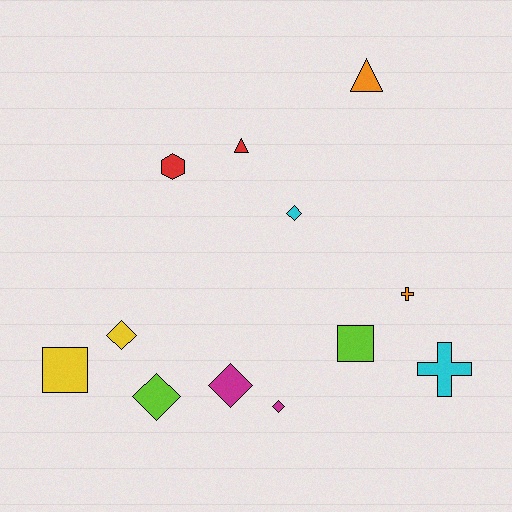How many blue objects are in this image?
There are no blue objects.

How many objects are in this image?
There are 12 objects.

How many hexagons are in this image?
There is 1 hexagon.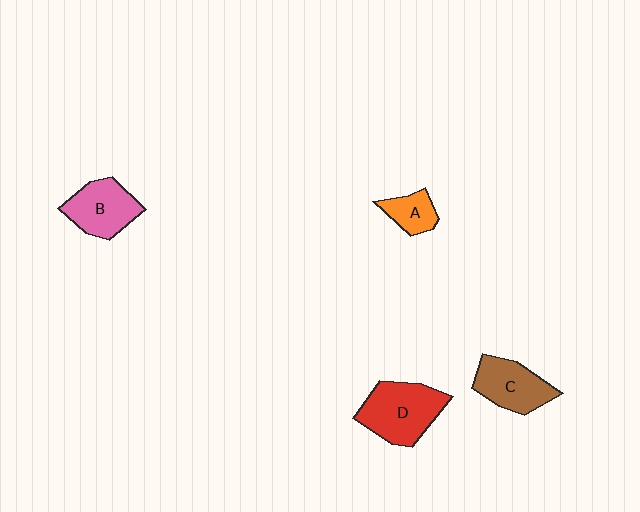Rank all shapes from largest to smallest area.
From largest to smallest: D (red), B (pink), C (brown), A (orange).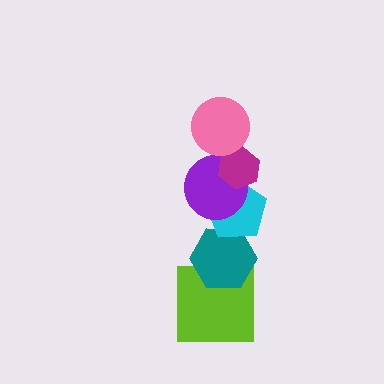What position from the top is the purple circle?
The purple circle is 3rd from the top.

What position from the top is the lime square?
The lime square is 6th from the top.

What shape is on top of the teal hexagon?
The cyan pentagon is on top of the teal hexagon.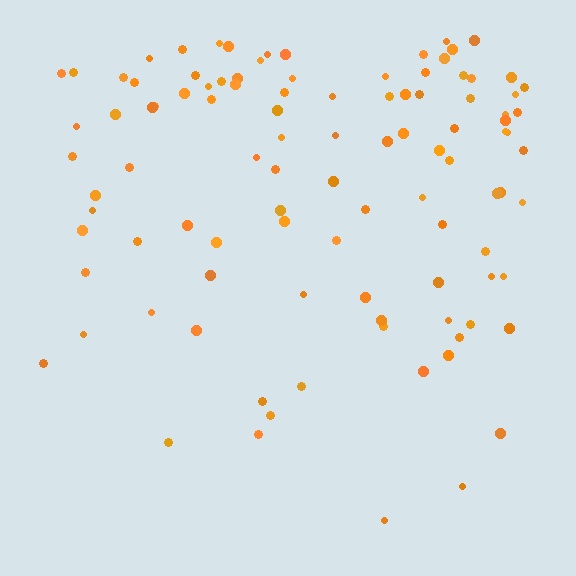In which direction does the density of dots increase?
From bottom to top, with the top side densest.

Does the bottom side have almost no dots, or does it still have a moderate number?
Still a moderate number, just noticeably fewer than the top.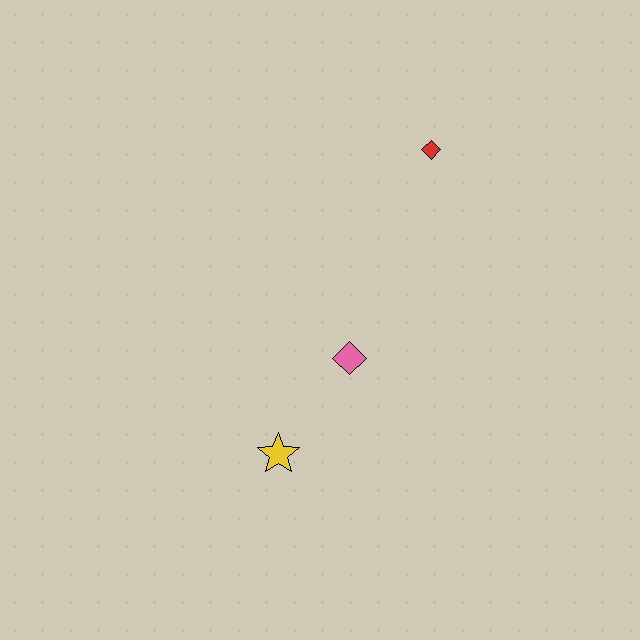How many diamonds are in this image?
There are 2 diamonds.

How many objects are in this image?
There are 3 objects.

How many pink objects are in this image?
There is 1 pink object.